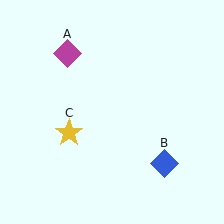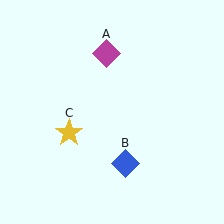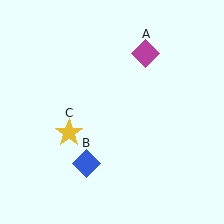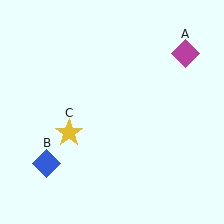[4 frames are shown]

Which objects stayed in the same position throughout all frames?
Yellow star (object C) remained stationary.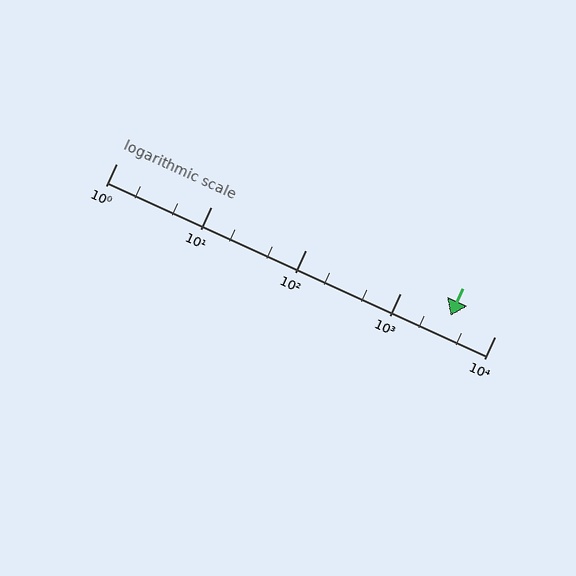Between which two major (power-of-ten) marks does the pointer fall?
The pointer is between 1000 and 10000.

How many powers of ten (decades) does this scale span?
The scale spans 4 decades, from 1 to 10000.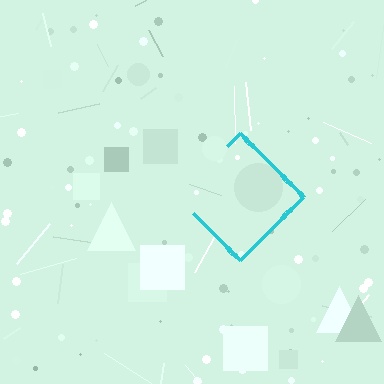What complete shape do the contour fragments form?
The contour fragments form a diamond.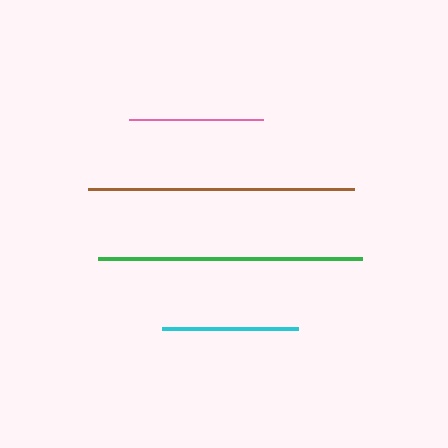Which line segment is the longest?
The brown line is the longest at approximately 267 pixels.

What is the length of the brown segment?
The brown segment is approximately 267 pixels long.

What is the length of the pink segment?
The pink segment is approximately 134 pixels long.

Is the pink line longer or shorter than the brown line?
The brown line is longer than the pink line.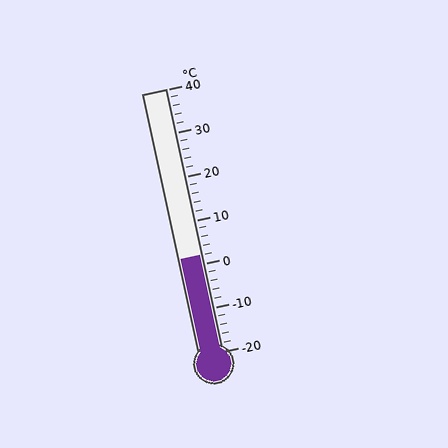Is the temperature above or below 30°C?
The temperature is below 30°C.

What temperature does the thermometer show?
The thermometer shows approximately 2°C.